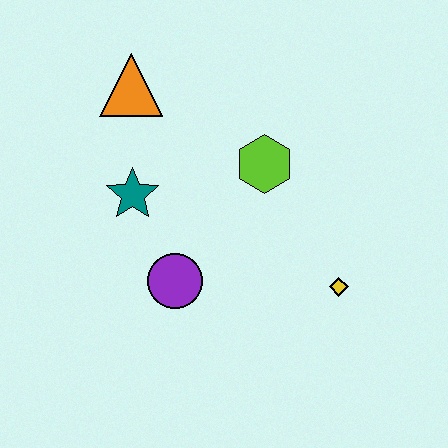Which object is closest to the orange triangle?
The teal star is closest to the orange triangle.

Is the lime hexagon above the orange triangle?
No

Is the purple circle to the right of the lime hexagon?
No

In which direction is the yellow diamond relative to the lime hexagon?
The yellow diamond is below the lime hexagon.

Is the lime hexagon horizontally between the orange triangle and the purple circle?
No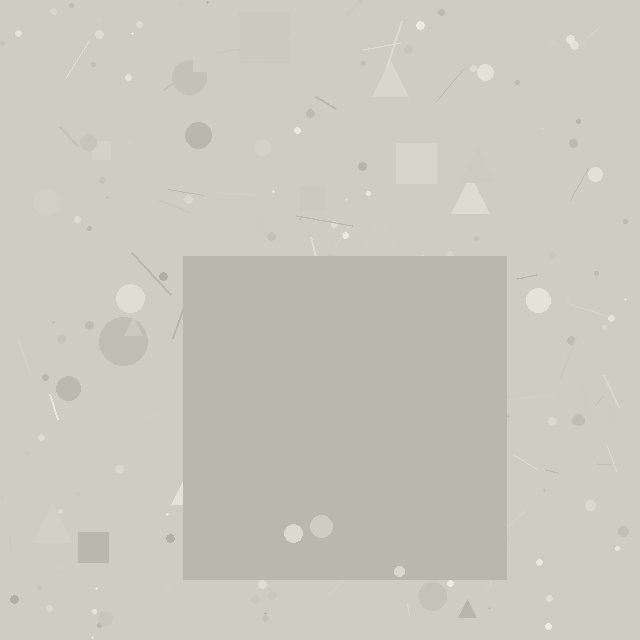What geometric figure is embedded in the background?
A square is embedded in the background.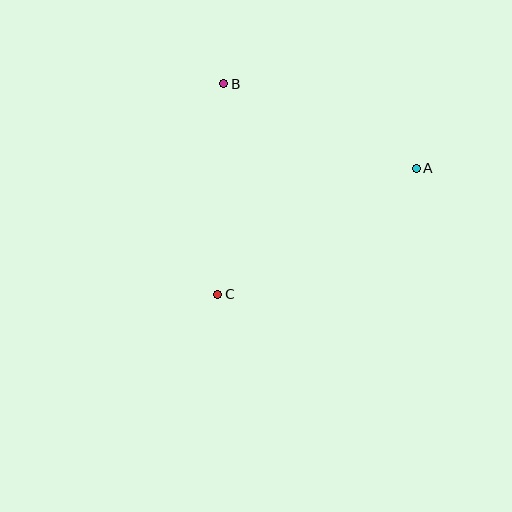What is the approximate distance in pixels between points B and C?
The distance between B and C is approximately 211 pixels.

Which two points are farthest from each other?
Points A and C are farthest from each other.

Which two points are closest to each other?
Points A and B are closest to each other.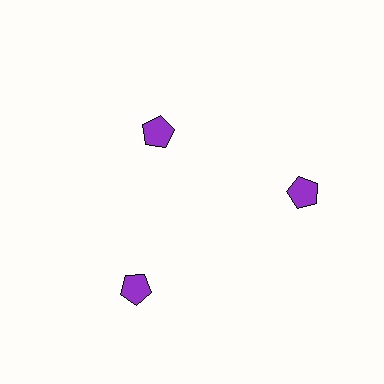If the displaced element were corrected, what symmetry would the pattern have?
It would have 3-fold rotational symmetry — the pattern would map onto itself every 120 degrees.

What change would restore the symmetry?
The symmetry would be restored by moving it outward, back onto the ring so that all 3 pentagons sit at equal angles and equal distance from the center.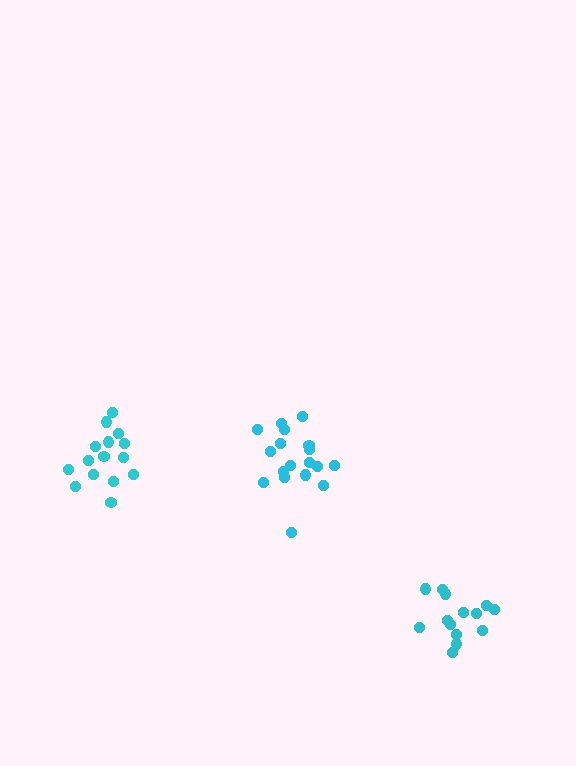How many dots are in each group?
Group 1: 14 dots, Group 2: 15 dots, Group 3: 18 dots (47 total).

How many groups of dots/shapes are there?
There are 3 groups.